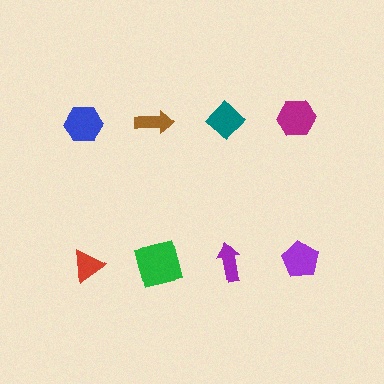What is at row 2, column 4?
A purple pentagon.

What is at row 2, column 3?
A purple arrow.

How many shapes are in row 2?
4 shapes.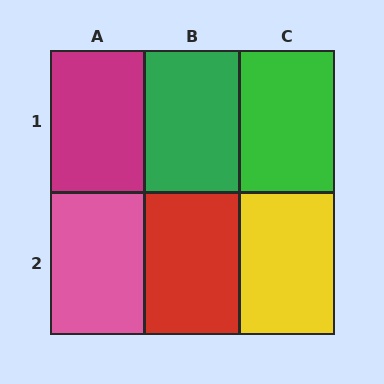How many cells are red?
1 cell is red.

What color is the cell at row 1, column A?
Magenta.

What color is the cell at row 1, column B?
Green.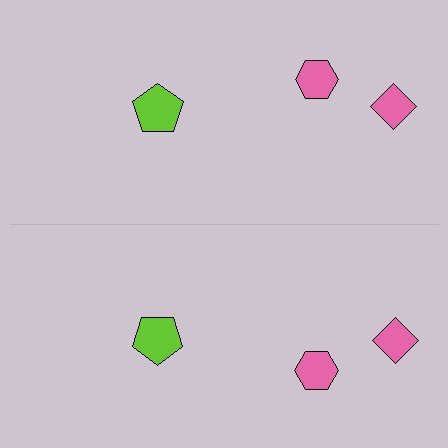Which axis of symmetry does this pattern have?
The pattern has a horizontal axis of symmetry running through the center of the image.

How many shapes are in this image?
There are 6 shapes in this image.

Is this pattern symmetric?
Yes, this pattern has bilateral (reflection) symmetry.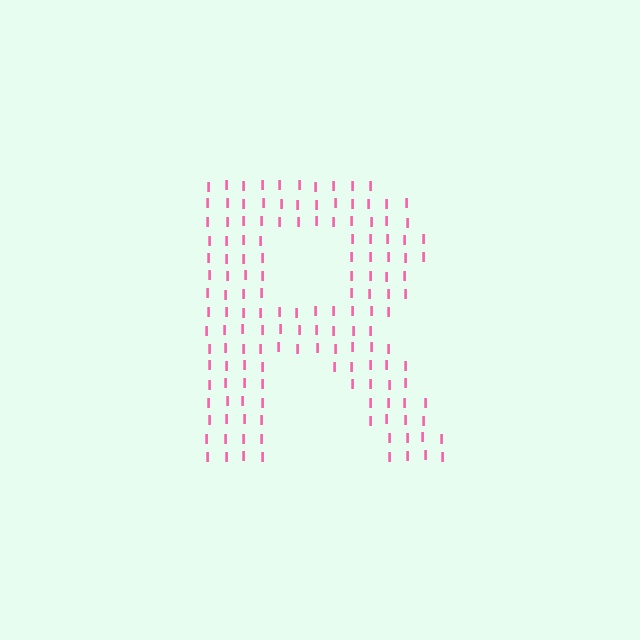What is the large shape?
The large shape is the letter R.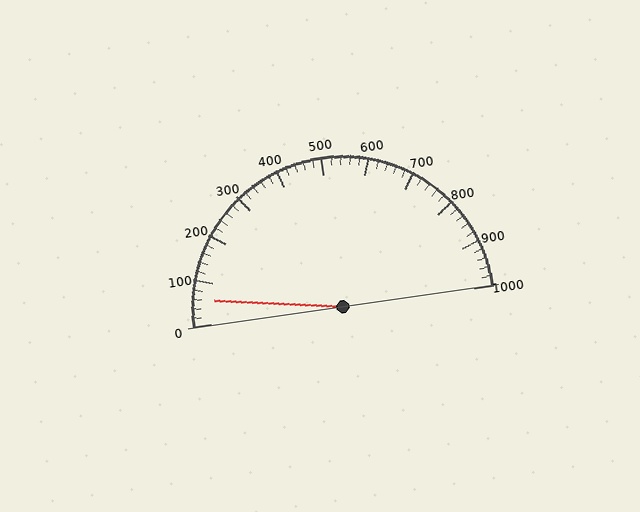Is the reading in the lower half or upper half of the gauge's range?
The reading is in the lower half of the range (0 to 1000).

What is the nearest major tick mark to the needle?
The nearest major tick mark is 100.